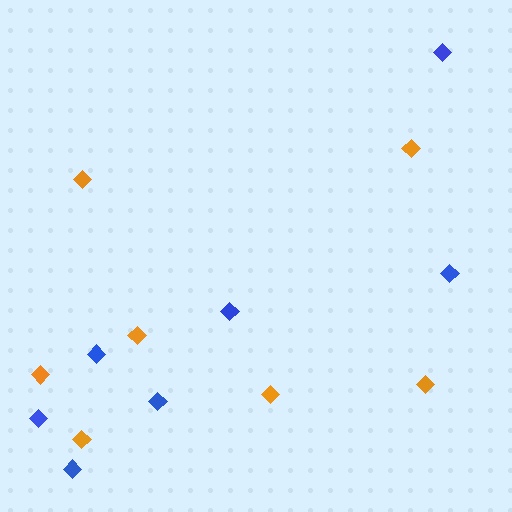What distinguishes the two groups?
There are 2 groups: one group of orange diamonds (7) and one group of blue diamonds (7).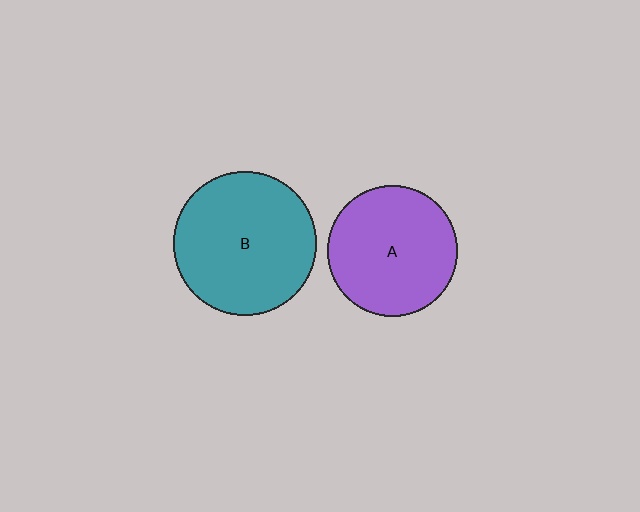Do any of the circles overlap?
No, none of the circles overlap.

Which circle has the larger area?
Circle B (teal).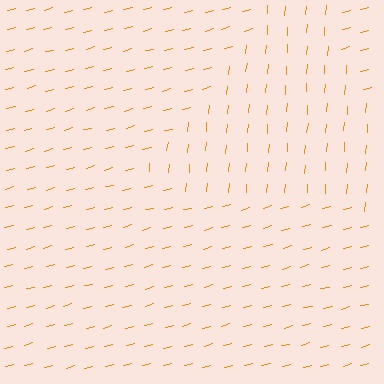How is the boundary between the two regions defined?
The boundary is defined purely by a change in line orientation (approximately 70 degrees difference). All lines are the same color and thickness.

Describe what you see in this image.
The image is filled with small orange line segments. A triangle region in the image has lines oriented differently from the surrounding lines, creating a visible texture boundary.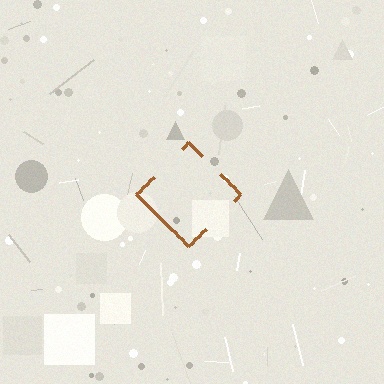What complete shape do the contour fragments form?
The contour fragments form a diamond.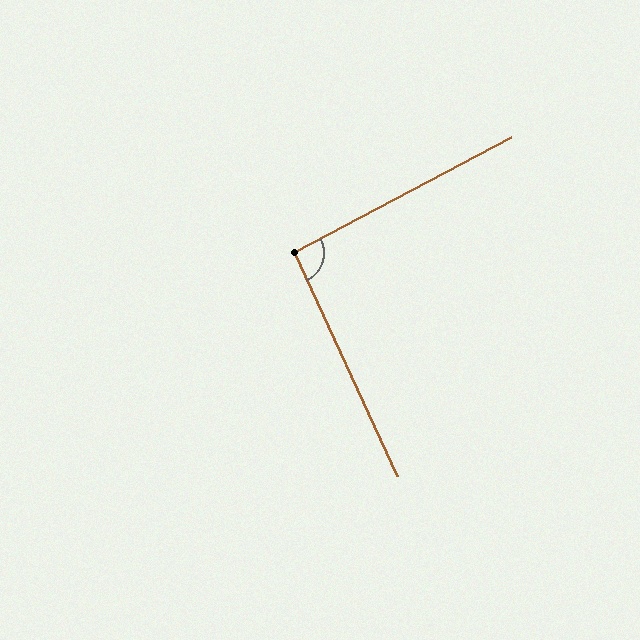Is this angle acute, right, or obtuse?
It is approximately a right angle.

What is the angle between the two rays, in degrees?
Approximately 93 degrees.